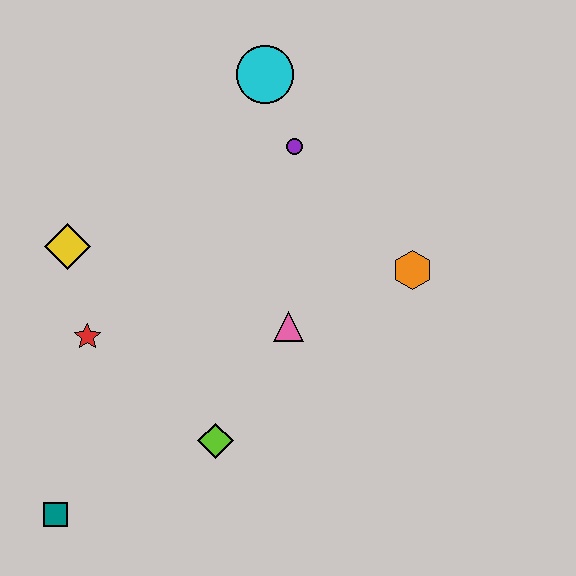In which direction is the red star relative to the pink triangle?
The red star is to the left of the pink triangle.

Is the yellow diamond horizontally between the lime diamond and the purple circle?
No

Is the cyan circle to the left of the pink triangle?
Yes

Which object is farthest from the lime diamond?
The cyan circle is farthest from the lime diamond.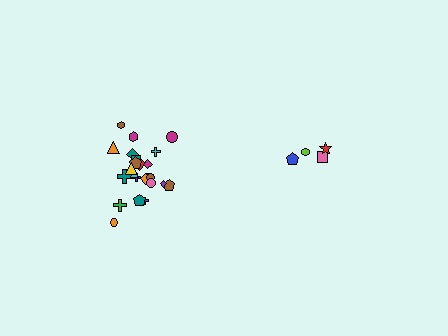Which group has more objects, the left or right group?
The left group.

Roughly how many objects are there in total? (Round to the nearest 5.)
Roughly 30 objects in total.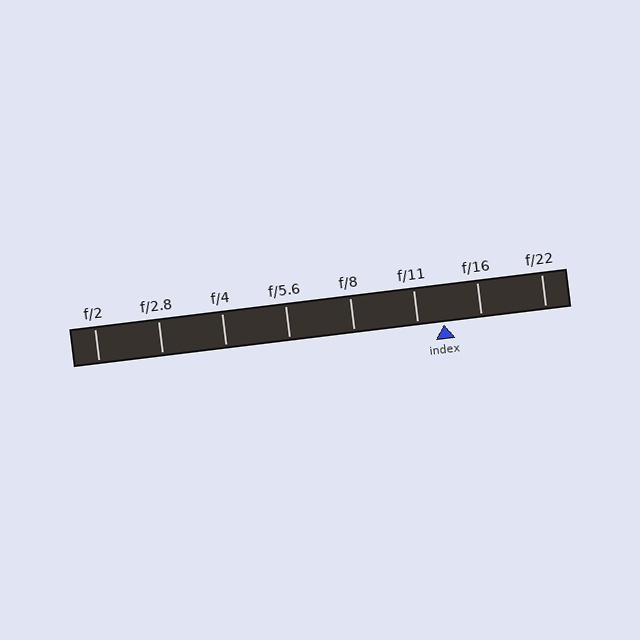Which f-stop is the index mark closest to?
The index mark is closest to f/11.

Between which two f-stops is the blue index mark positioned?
The index mark is between f/11 and f/16.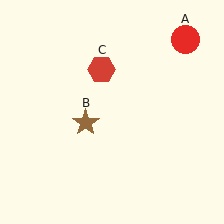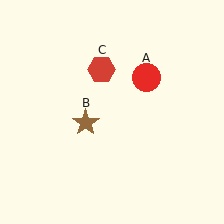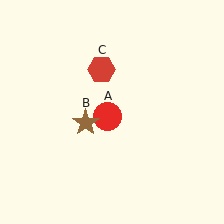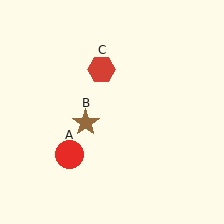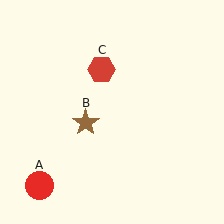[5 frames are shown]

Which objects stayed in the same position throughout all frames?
Brown star (object B) and red hexagon (object C) remained stationary.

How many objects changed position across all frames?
1 object changed position: red circle (object A).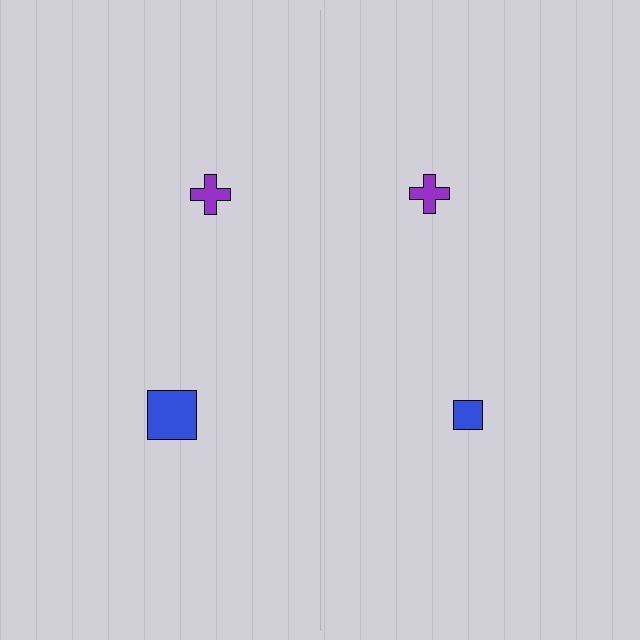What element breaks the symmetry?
The blue square on the right side has a different size than its mirror counterpart.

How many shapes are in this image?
There are 4 shapes in this image.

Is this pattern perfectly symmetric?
No, the pattern is not perfectly symmetric. The blue square on the right side has a different size than its mirror counterpart.